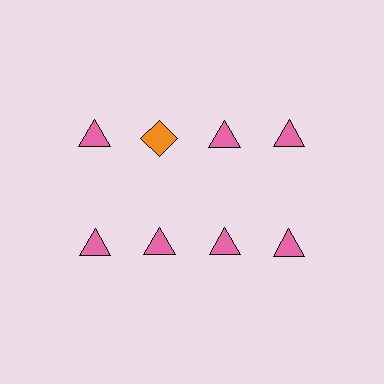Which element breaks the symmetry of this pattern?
The orange diamond in the top row, second from left column breaks the symmetry. All other shapes are pink triangles.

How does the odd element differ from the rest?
It differs in both color (orange instead of pink) and shape (diamond instead of triangle).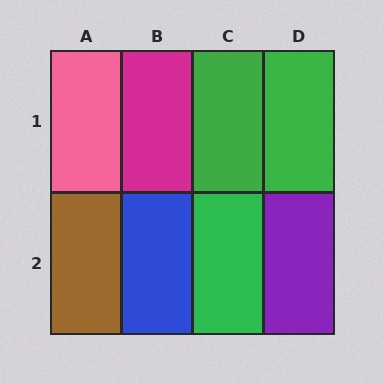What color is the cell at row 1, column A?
Pink.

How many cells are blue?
1 cell is blue.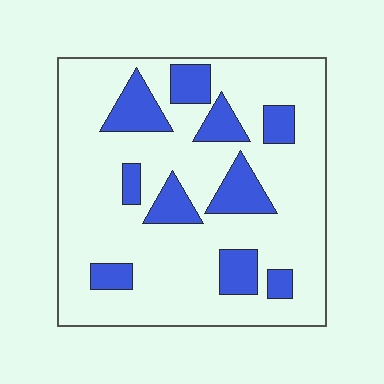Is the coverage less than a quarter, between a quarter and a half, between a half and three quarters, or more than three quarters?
Less than a quarter.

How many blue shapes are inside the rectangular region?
10.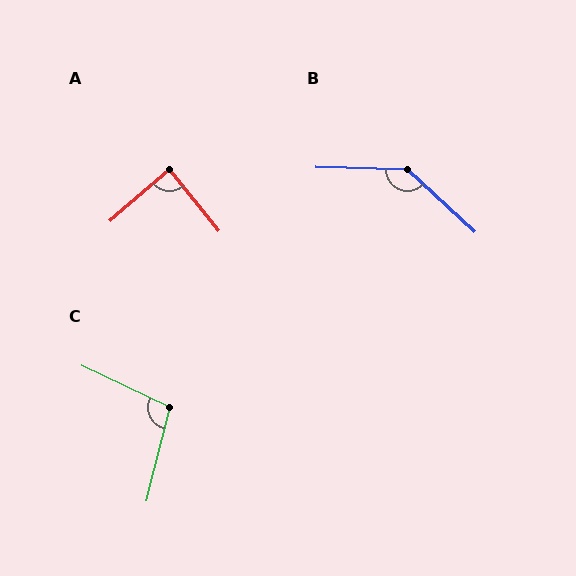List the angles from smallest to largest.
A (88°), C (101°), B (139°).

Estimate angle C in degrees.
Approximately 101 degrees.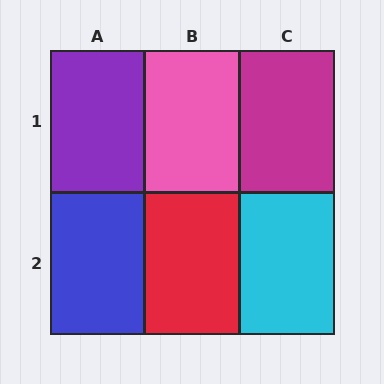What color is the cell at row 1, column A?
Purple.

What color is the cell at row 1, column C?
Magenta.